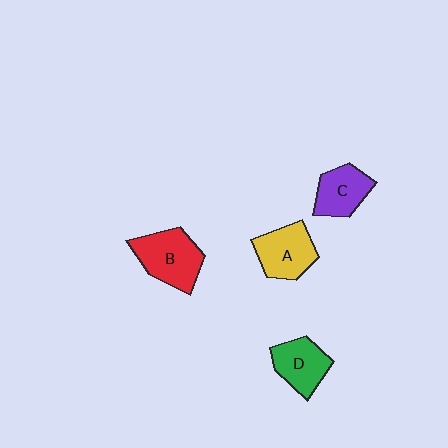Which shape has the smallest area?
Shape C (purple).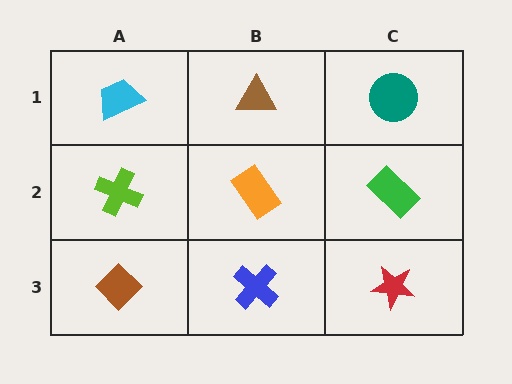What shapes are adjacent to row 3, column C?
A green rectangle (row 2, column C), a blue cross (row 3, column B).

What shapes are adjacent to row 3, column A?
A lime cross (row 2, column A), a blue cross (row 3, column B).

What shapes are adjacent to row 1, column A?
A lime cross (row 2, column A), a brown triangle (row 1, column B).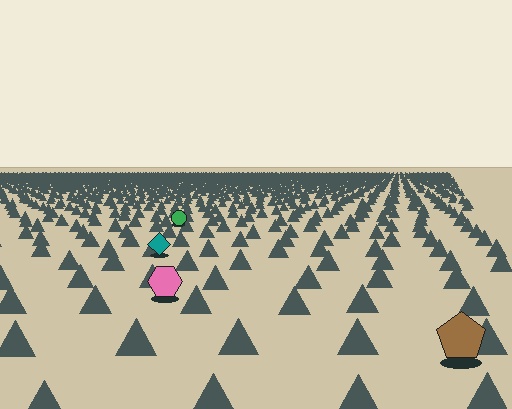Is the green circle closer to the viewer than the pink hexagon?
No. The pink hexagon is closer — you can tell from the texture gradient: the ground texture is coarser near it.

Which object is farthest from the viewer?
The green circle is farthest from the viewer. It appears smaller and the ground texture around it is denser.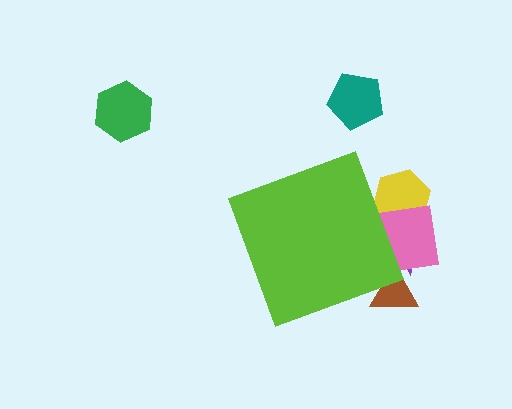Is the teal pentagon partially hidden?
No, the teal pentagon is fully visible.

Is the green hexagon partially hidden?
No, the green hexagon is fully visible.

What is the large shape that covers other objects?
A lime diamond.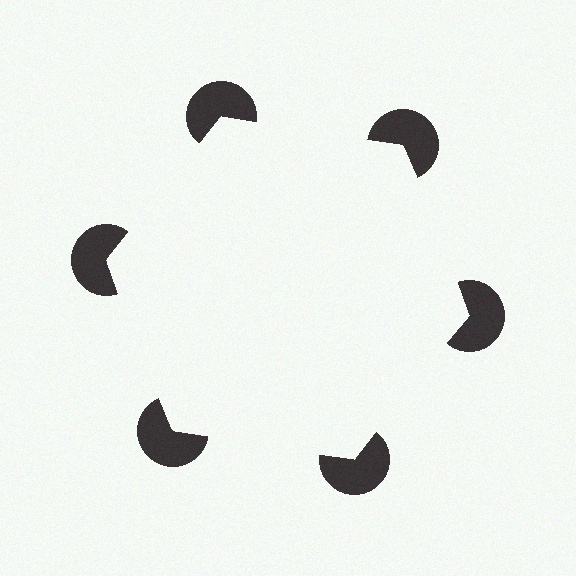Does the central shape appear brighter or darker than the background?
It typically appears slightly brighter than the background, even though no actual brightness change is drawn.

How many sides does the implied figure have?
6 sides.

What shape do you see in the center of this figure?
An illusory hexagon — its edges are inferred from the aligned wedge cuts in the pac-man discs, not physically drawn.